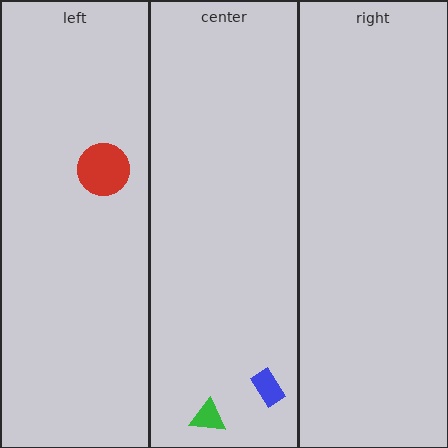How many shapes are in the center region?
2.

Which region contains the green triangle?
The center region.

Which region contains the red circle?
The left region.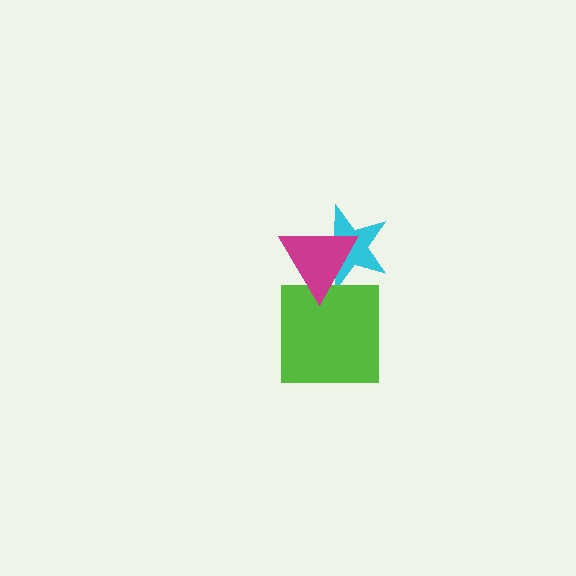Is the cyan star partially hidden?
Yes, it is partially covered by another shape.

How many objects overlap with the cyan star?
1 object overlaps with the cyan star.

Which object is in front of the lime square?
The magenta triangle is in front of the lime square.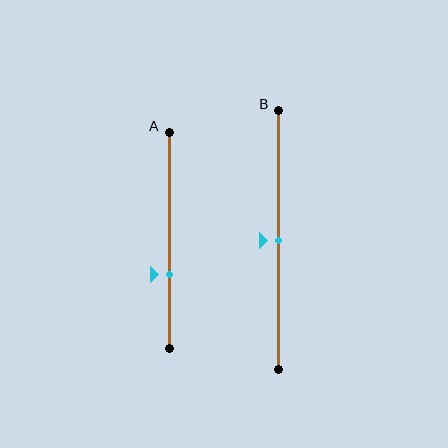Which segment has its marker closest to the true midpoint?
Segment B has its marker closest to the true midpoint.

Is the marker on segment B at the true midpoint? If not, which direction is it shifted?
Yes, the marker on segment B is at the true midpoint.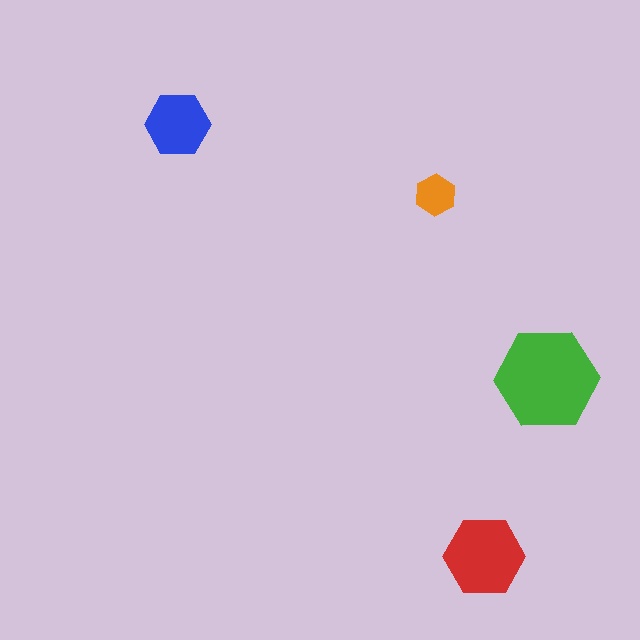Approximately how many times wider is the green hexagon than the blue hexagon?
About 1.5 times wider.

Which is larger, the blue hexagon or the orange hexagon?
The blue one.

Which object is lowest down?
The red hexagon is bottommost.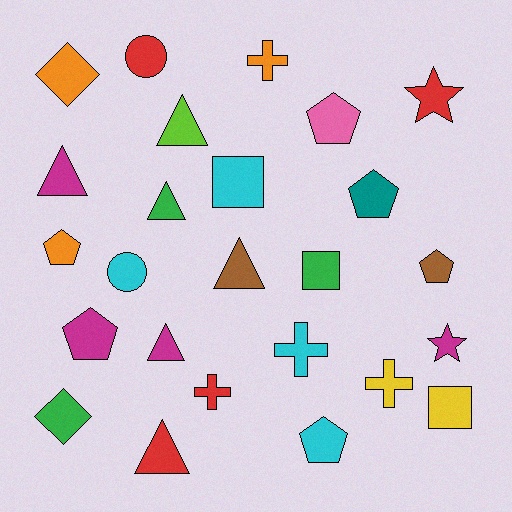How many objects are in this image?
There are 25 objects.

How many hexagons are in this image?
There are no hexagons.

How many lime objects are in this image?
There is 1 lime object.